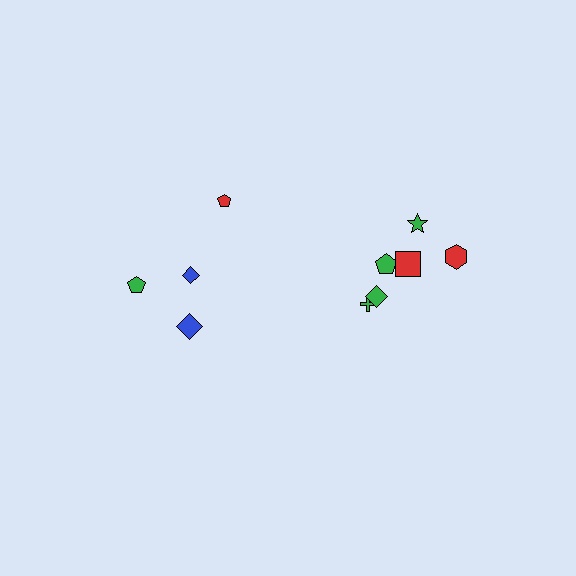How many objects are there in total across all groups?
There are 10 objects.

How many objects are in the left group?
There are 4 objects.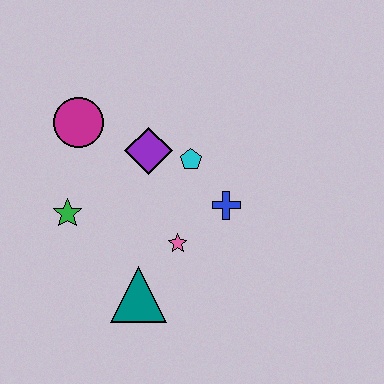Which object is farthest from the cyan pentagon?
The teal triangle is farthest from the cyan pentagon.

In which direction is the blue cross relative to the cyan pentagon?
The blue cross is below the cyan pentagon.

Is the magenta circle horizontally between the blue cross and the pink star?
No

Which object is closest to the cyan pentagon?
The purple diamond is closest to the cyan pentagon.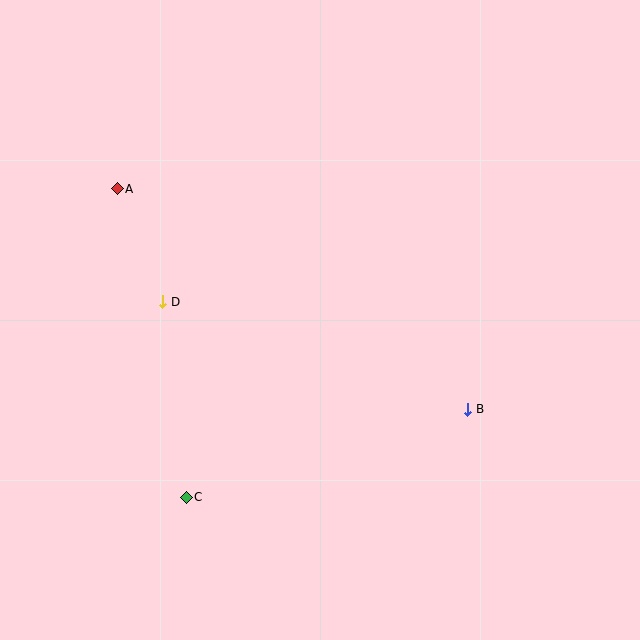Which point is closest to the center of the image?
Point D at (163, 302) is closest to the center.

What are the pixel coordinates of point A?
Point A is at (117, 189).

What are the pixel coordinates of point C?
Point C is at (186, 497).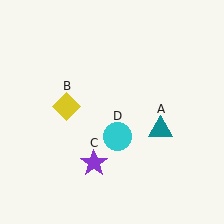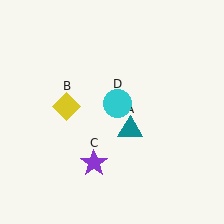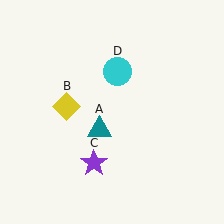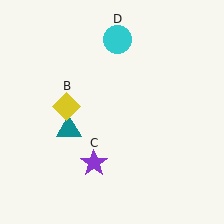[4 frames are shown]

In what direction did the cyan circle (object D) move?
The cyan circle (object D) moved up.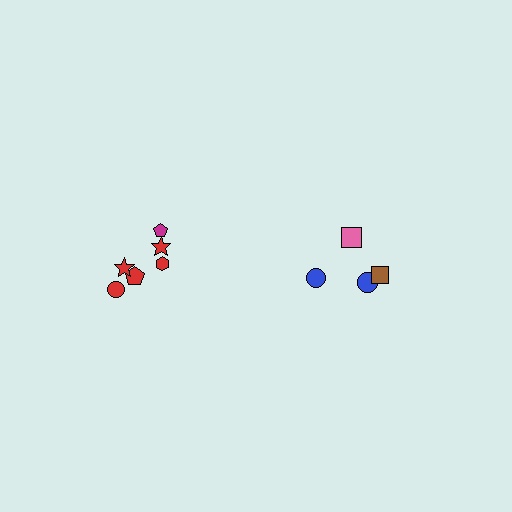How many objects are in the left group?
There are 6 objects.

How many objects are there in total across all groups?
There are 10 objects.